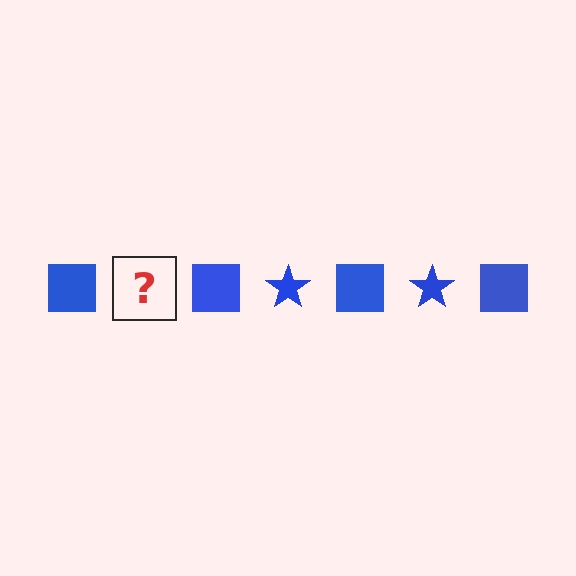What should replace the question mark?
The question mark should be replaced with a blue star.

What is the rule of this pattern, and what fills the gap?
The rule is that the pattern cycles through square, star shapes in blue. The gap should be filled with a blue star.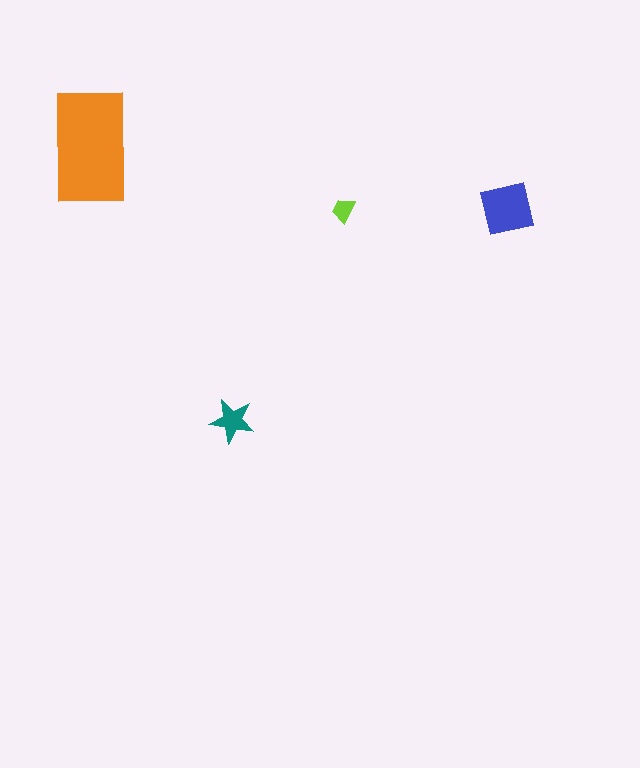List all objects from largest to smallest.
The orange rectangle, the blue square, the teal star, the lime trapezoid.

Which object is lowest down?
The teal star is bottommost.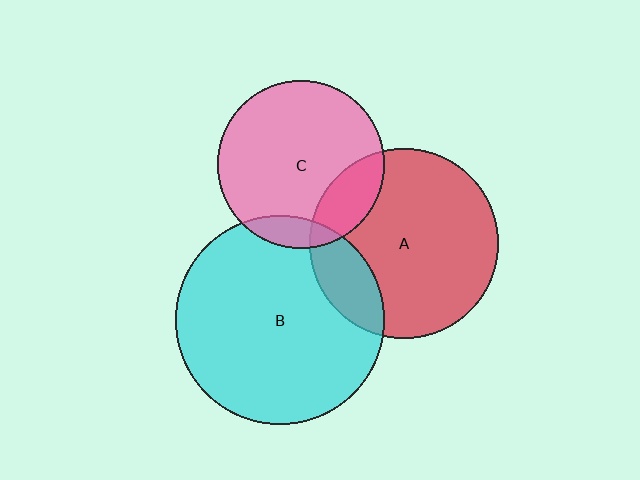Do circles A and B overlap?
Yes.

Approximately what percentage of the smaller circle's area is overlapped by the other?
Approximately 20%.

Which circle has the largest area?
Circle B (cyan).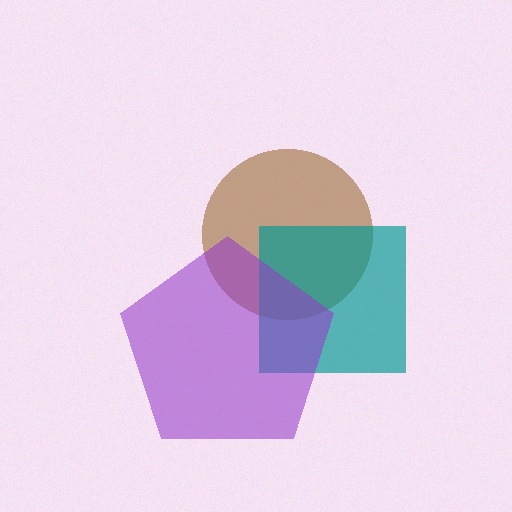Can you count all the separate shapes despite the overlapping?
Yes, there are 3 separate shapes.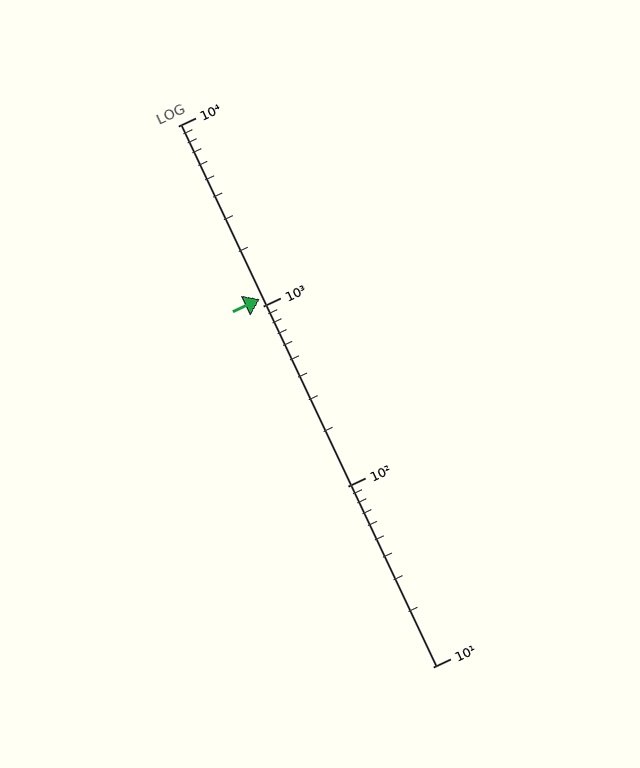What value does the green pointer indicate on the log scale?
The pointer indicates approximately 1100.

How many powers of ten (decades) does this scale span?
The scale spans 3 decades, from 10 to 10000.